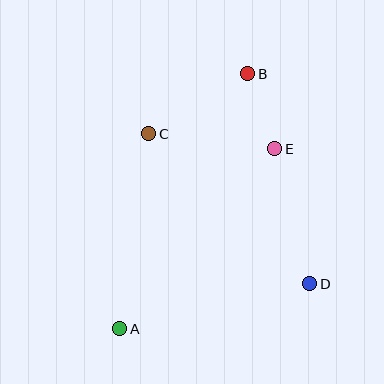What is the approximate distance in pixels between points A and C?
The distance between A and C is approximately 197 pixels.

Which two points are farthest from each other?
Points A and B are farthest from each other.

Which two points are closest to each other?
Points B and E are closest to each other.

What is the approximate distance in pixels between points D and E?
The distance between D and E is approximately 140 pixels.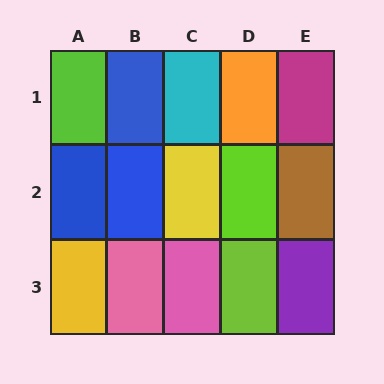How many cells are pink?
2 cells are pink.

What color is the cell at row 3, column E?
Purple.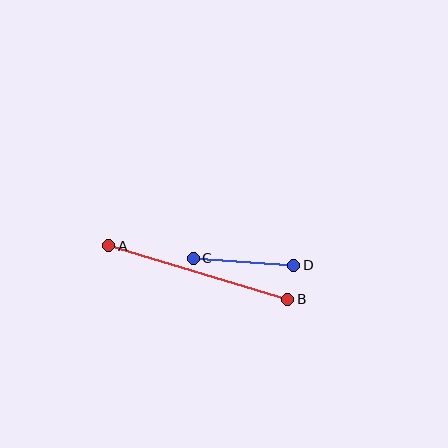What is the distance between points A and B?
The distance is approximately 187 pixels.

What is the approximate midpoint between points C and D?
The midpoint is at approximately (243, 262) pixels.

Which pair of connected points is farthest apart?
Points A and B are farthest apart.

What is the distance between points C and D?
The distance is approximately 101 pixels.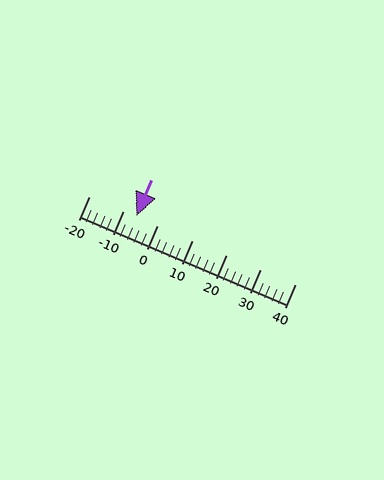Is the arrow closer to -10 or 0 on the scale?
The arrow is closer to -10.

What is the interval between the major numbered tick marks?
The major tick marks are spaced 10 units apart.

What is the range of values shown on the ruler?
The ruler shows values from -20 to 40.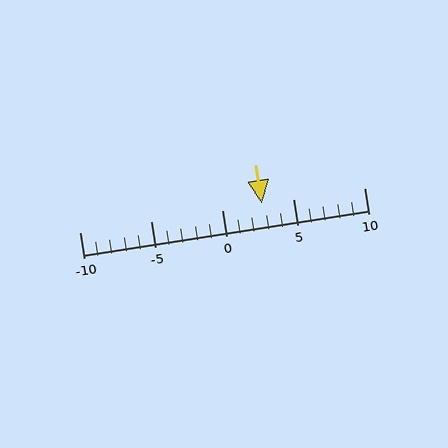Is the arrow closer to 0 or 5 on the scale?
The arrow is closer to 5.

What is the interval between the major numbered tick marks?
The major tick marks are spaced 5 units apart.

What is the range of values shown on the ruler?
The ruler shows values from -10 to 10.